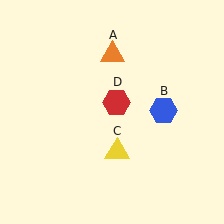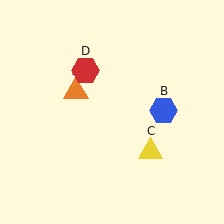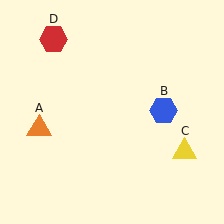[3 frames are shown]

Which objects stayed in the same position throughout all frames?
Blue hexagon (object B) remained stationary.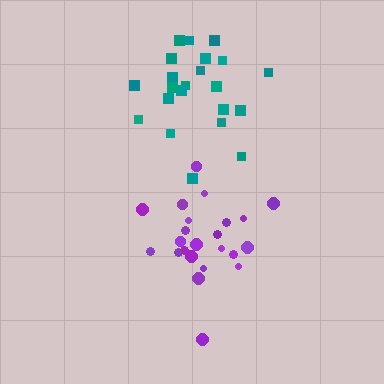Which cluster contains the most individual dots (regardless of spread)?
Purple (23).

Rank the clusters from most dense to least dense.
purple, teal.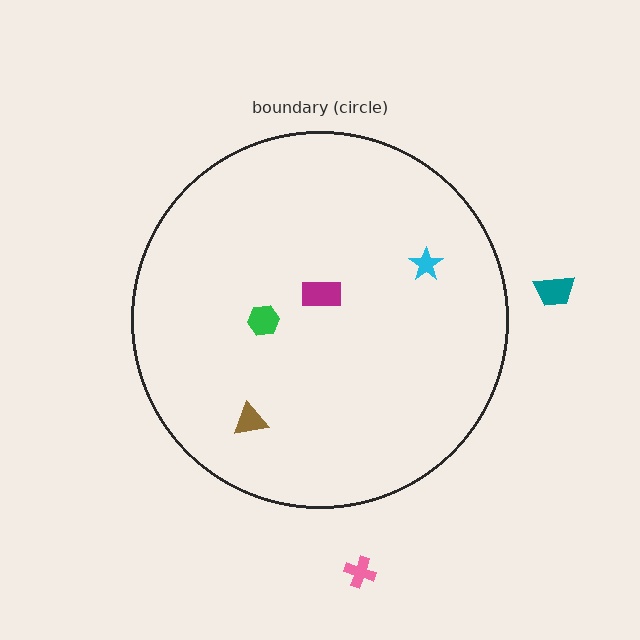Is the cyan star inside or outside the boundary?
Inside.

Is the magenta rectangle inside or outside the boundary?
Inside.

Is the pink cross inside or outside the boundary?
Outside.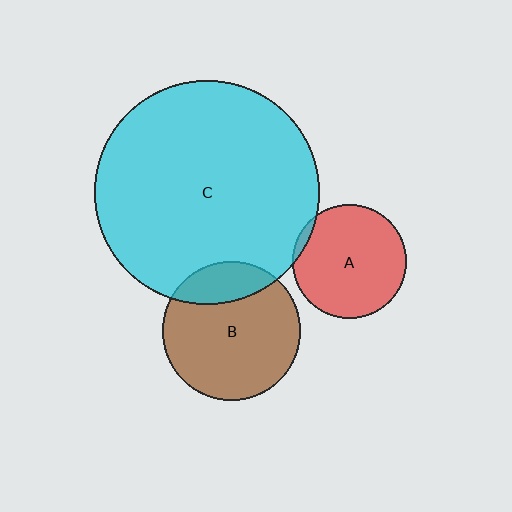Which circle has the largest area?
Circle C (cyan).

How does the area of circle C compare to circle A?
Approximately 3.9 times.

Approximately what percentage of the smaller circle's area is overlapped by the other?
Approximately 5%.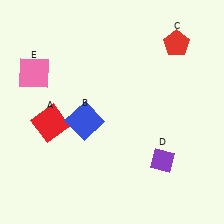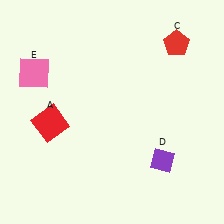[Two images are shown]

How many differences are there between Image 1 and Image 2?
There is 1 difference between the two images.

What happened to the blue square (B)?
The blue square (B) was removed in Image 2. It was in the bottom-left area of Image 1.